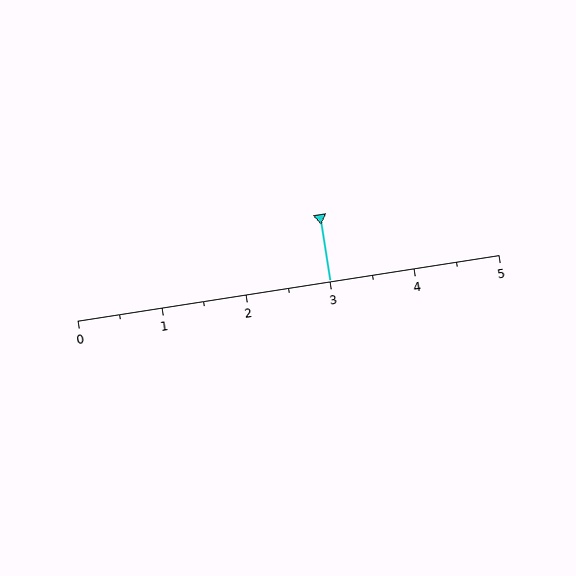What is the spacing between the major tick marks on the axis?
The major ticks are spaced 1 apart.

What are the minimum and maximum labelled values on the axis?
The axis runs from 0 to 5.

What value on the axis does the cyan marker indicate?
The marker indicates approximately 3.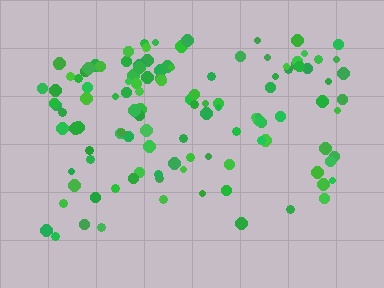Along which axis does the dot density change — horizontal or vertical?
Vertical.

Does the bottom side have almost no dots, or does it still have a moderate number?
Still a moderate number, just noticeably fewer than the top.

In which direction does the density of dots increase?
From bottom to top, with the top side densest.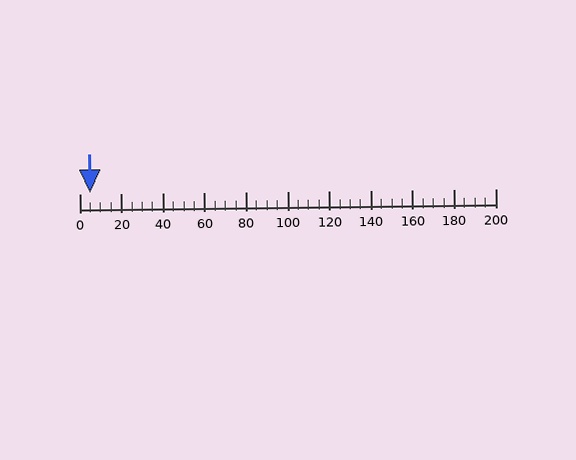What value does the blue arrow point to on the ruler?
The blue arrow points to approximately 5.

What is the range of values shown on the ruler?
The ruler shows values from 0 to 200.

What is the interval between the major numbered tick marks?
The major tick marks are spaced 20 units apart.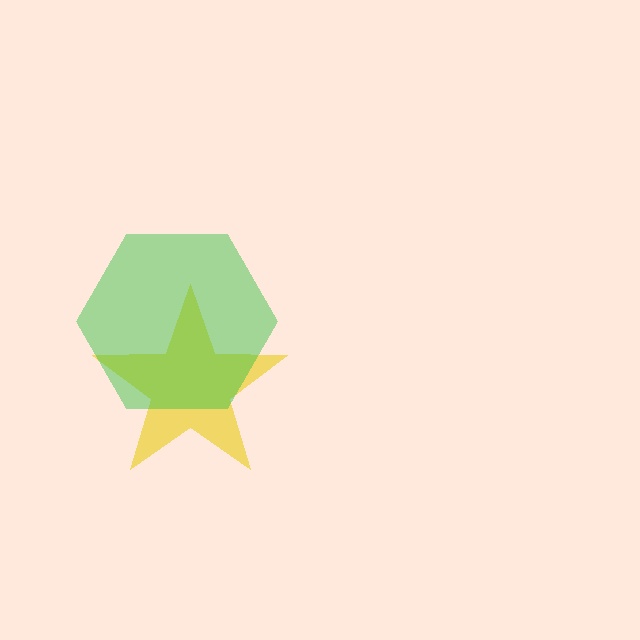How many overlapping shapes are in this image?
There are 2 overlapping shapes in the image.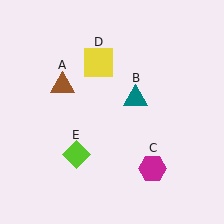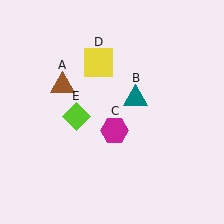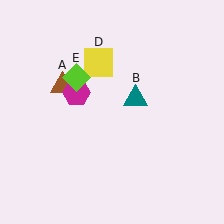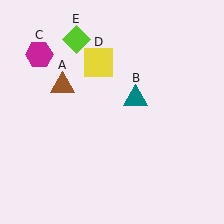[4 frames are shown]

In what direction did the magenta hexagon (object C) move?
The magenta hexagon (object C) moved up and to the left.